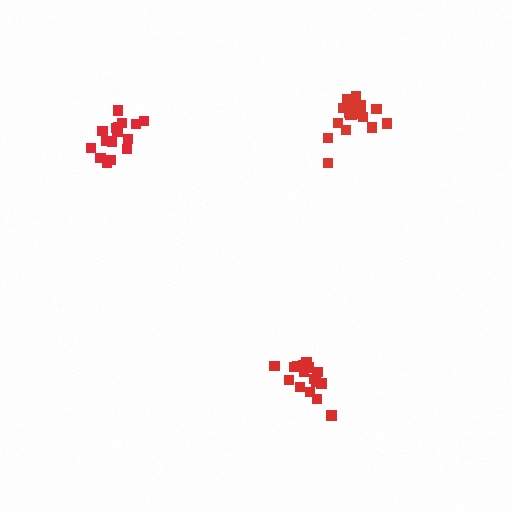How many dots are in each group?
Group 1: 16 dots, Group 2: 18 dots, Group 3: 16 dots (50 total).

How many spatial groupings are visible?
There are 3 spatial groupings.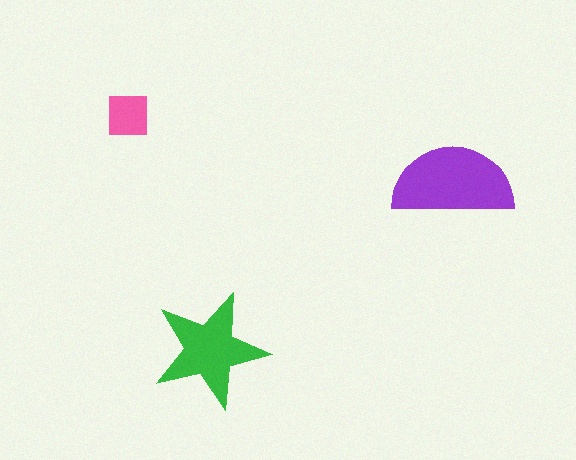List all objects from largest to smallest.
The purple semicircle, the green star, the pink square.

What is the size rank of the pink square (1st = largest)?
3rd.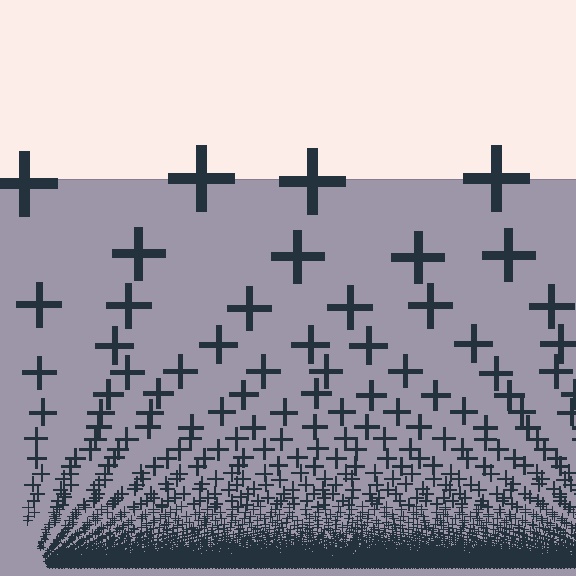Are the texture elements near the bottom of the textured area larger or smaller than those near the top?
Smaller. The gradient is inverted — elements near the bottom are smaller and denser.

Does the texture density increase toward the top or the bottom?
Density increases toward the bottom.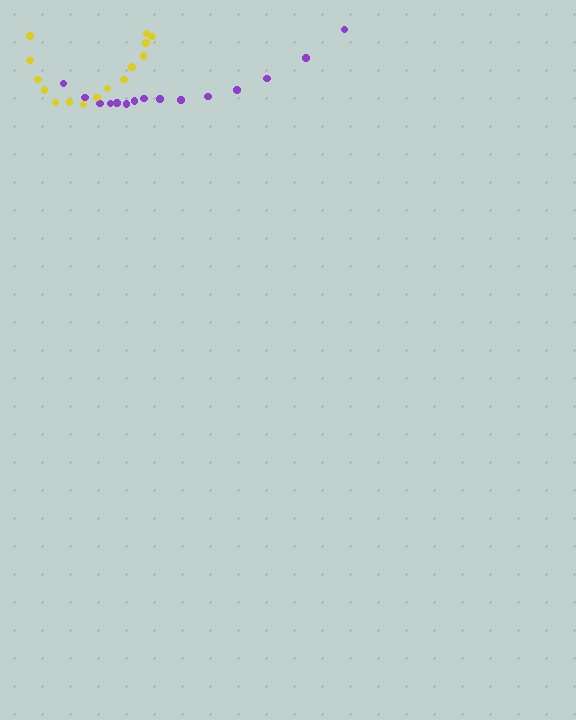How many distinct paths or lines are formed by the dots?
There are 2 distinct paths.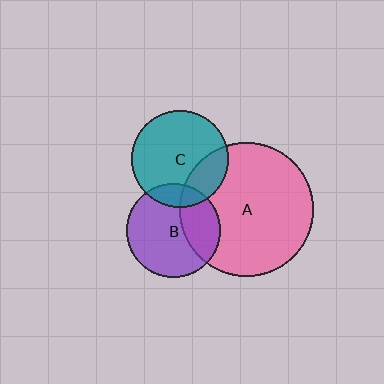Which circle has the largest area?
Circle A (pink).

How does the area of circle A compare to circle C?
Approximately 1.9 times.